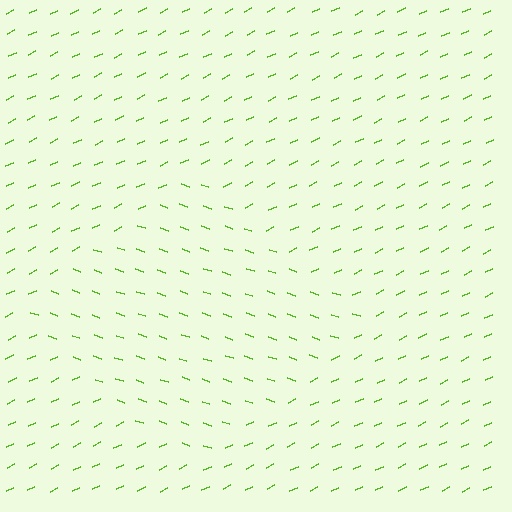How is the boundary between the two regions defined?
The boundary is defined purely by a change in line orientation (approximately 45 degrees difference). All lines are the same color and thickness.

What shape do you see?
I see a diamond.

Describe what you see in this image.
The image is filled with small lime line segments. A diamond region in the image has lines oriented differently from the surrounding lines, creating a visible texture boundary.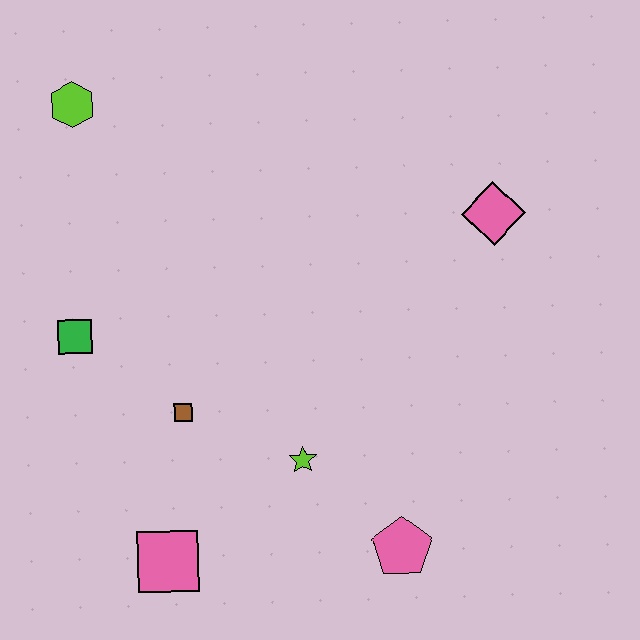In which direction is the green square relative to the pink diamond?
The green square is to the left of the pink diamond.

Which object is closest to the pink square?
The brown square is closest to the pink square.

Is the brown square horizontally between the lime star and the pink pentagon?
No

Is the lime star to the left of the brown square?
No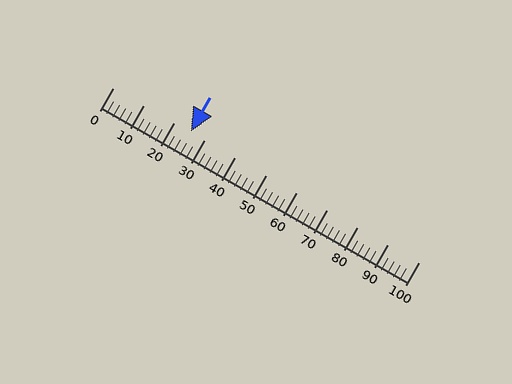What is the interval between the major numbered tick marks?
The major tick marks are spaced 10 units apart.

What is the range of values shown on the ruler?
The ruler shows values from 0 to 100.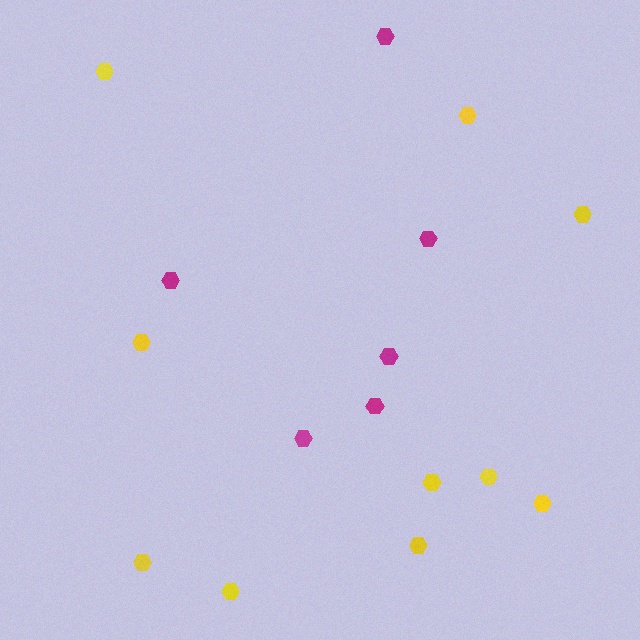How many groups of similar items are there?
There are 2 groups: one group of magenta hexagons (6) and one group of yellow hexagons (10).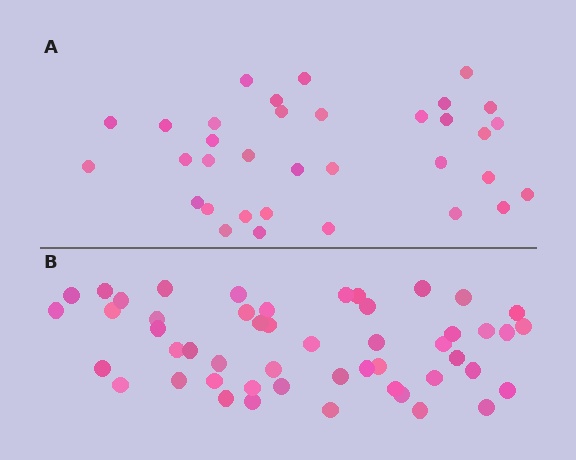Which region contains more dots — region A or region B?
Region B (the bottom region) has more dots.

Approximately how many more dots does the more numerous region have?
Region B has approximately 15 more dots than region A.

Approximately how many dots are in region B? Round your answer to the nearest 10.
About 50 dots.